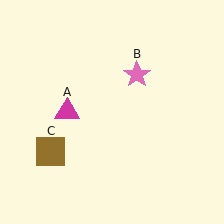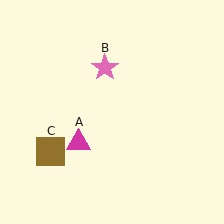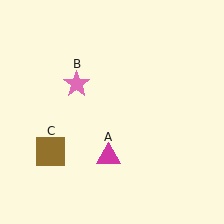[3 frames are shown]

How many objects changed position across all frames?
2 objects changed position: magenta triangle (object A), pink star (object B).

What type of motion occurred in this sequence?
The magenta triangle (object A), pink star (object B) rotated counterclockwise around the center of the scene.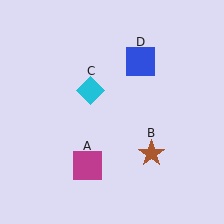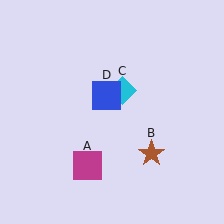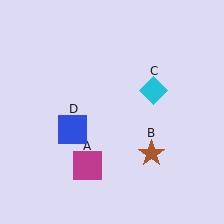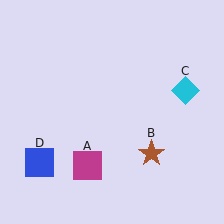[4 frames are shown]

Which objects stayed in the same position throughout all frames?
Magenta square (object A) and brown star (object B) remained stationary.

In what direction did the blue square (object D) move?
The blue square (object D) moved down and to the left.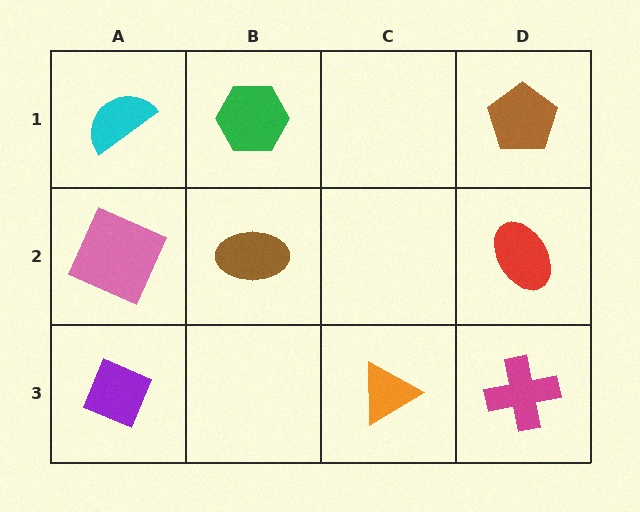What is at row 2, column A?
A pink square.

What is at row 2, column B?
A brown ellipse.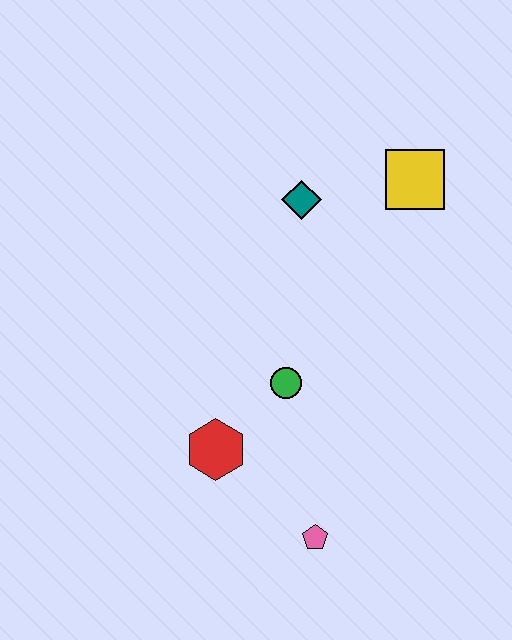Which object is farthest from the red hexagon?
The yellow square is farthest from the red hexagon.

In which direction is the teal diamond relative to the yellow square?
The teal diamond is to the left of the yellow square.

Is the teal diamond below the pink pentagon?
No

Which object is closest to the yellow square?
The teal diamond is closest to the yellow square.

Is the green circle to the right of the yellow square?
No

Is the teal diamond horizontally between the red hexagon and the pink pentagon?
Yes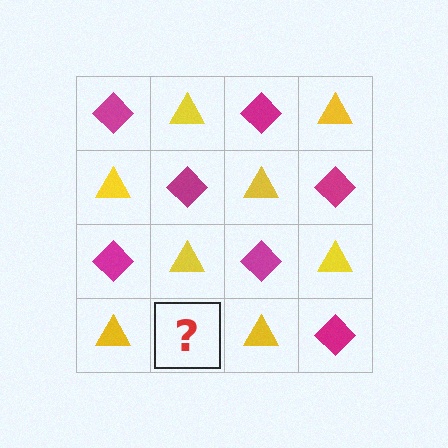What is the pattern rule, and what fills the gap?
The rule is that it alternates magenta diamond and yellow triangle in a checkerboard pattern. The gap should be filled with a magenta diamond.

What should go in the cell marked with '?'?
The missing cell should contain a magenta diamond.